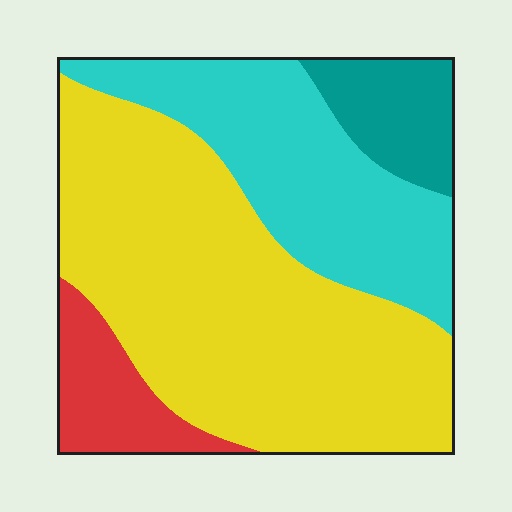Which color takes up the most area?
Yellow, at roughly 55%.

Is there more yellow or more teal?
Yellow.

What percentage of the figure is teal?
Teal takes up less than a sixth of the figure.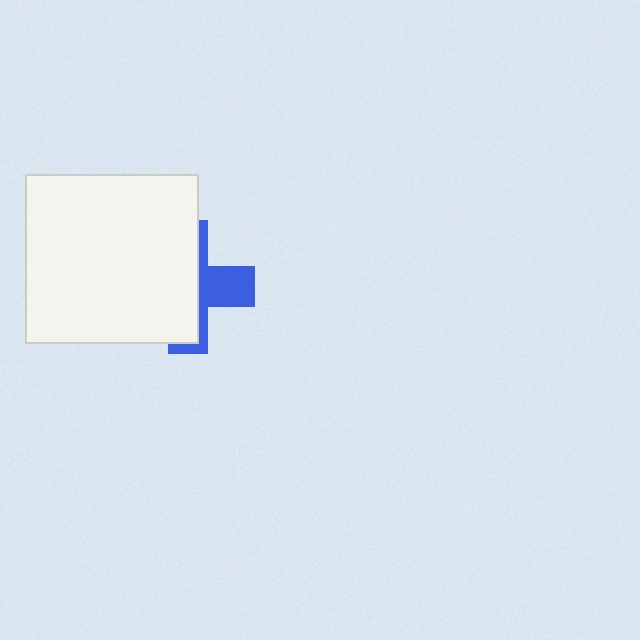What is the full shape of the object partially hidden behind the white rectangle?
The partially hidden object is a blue cross.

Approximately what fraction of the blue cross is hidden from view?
Roughly 63% of the blue cross is hidden behind the white rectangle.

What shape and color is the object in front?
The object in front is a white rectangle.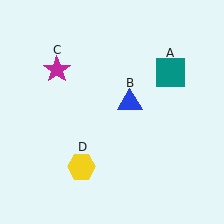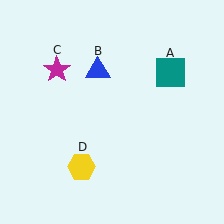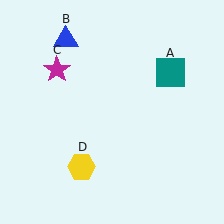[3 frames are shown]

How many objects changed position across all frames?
1 object changed position: blue triangle (object B).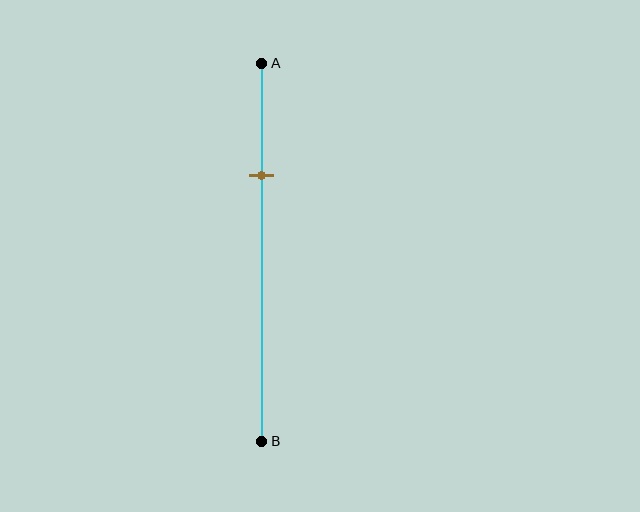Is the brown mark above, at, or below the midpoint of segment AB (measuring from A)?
The brown mark is above the midpoint of segment AB.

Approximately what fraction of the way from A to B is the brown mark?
The brown mark is approximately 30% of the way from A to B.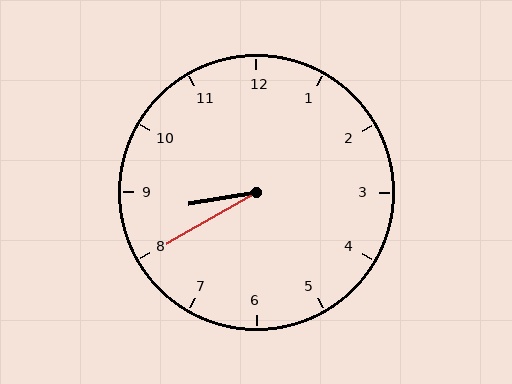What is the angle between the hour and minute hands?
Approximately 20 degrees.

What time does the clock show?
8:40.